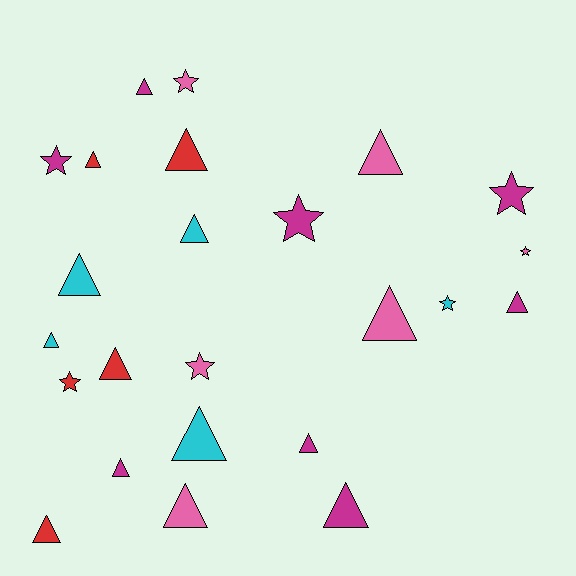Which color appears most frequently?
Magenta, with 8 objects.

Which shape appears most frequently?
Triangle, with 16 objects.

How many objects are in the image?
There are 24 objects.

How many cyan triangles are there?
There are 4 cyan triangles.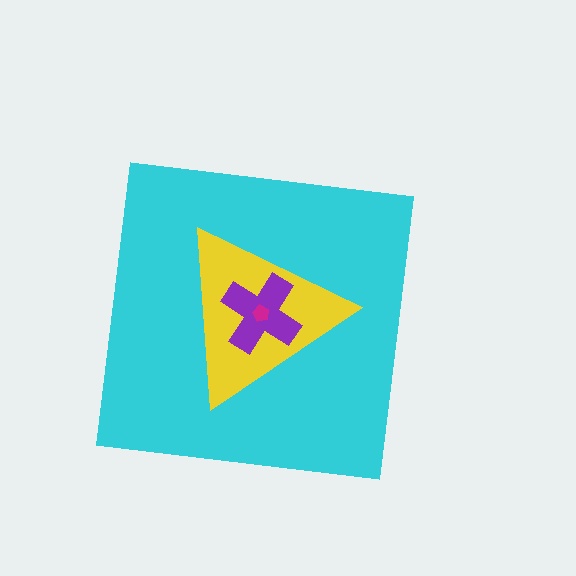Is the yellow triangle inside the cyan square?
Yes.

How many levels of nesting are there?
4.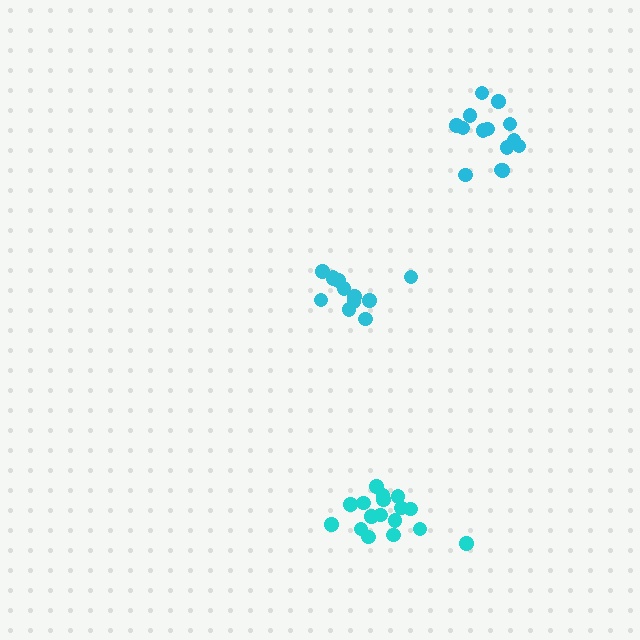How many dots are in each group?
Group 1: 12 dots, Group 2: 14 dots, Group 3: 18 dots (44 total).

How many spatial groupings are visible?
There are 3 spatial groupings.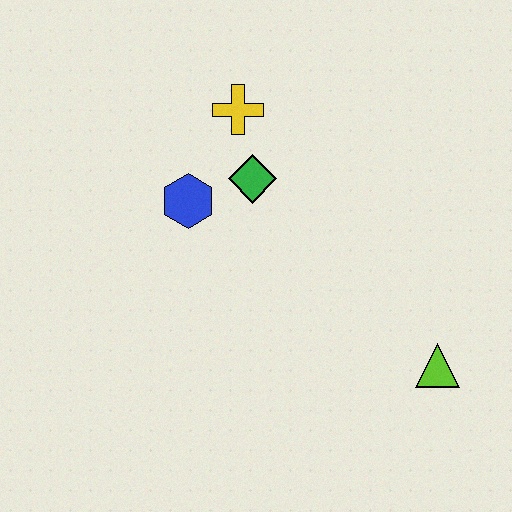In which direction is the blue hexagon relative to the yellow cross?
The blue hexagon is below the yellow cross.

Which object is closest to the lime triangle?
The green diamond is closest to the lime triangle.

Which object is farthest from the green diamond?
The lime triangle is farthest from the green diamond.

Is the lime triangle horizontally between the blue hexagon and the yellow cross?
No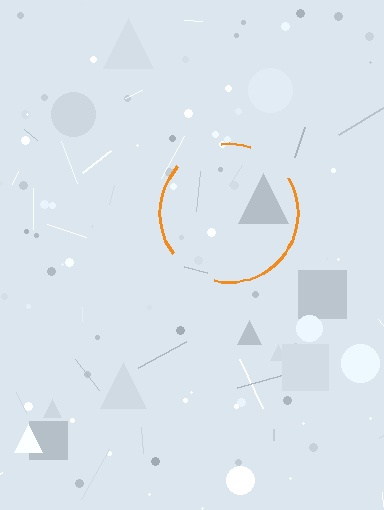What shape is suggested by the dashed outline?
The dashed outline suggests a circle.